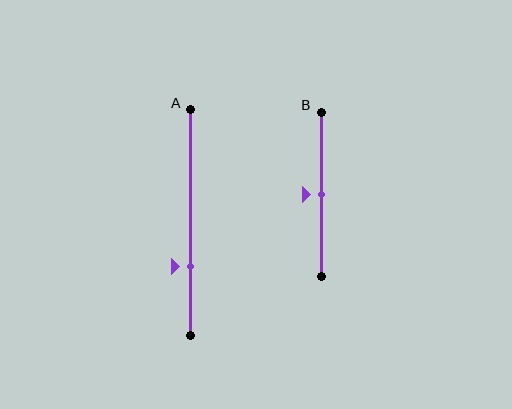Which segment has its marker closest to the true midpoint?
Segment B has its marker closest to the true midpoint.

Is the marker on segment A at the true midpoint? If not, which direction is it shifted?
No, the marker on segment A is shifted downward by about 19% of the segment length.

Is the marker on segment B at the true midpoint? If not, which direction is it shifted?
Yes, the marker on segment B is at the true midpoint.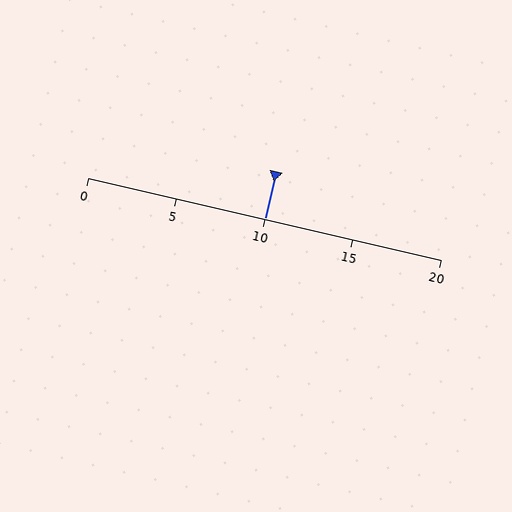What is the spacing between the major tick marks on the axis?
The major ticks are spaced 5 apart.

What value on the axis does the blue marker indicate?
The marker indicates approximately 10.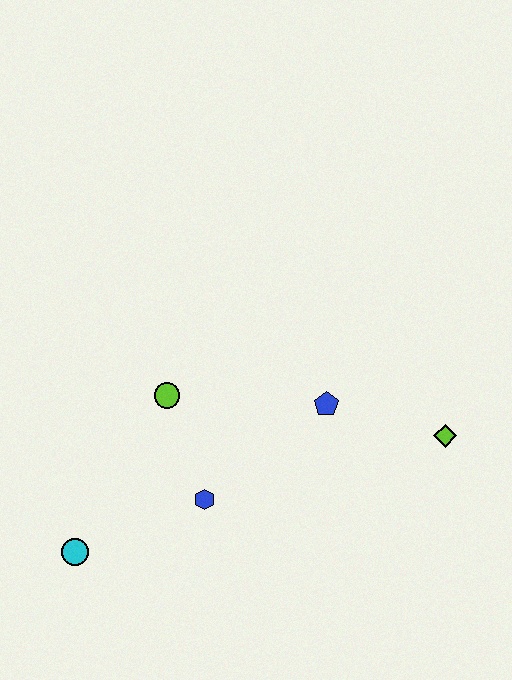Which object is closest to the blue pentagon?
The lime diamond is closest to the blue pentagon.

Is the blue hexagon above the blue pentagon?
No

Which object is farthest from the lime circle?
The lime diamond is farthest from the lime circle.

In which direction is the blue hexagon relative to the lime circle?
The blue hexagon is below the lime circle.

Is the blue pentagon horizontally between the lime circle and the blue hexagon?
No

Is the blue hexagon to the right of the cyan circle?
Yes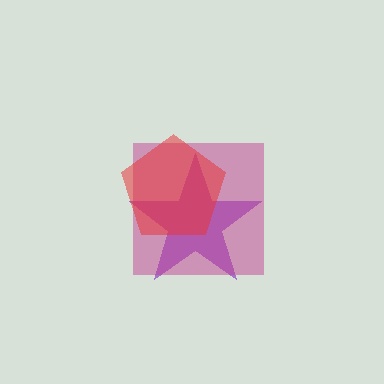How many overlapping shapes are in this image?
There are 3 overlapping shapes in the image.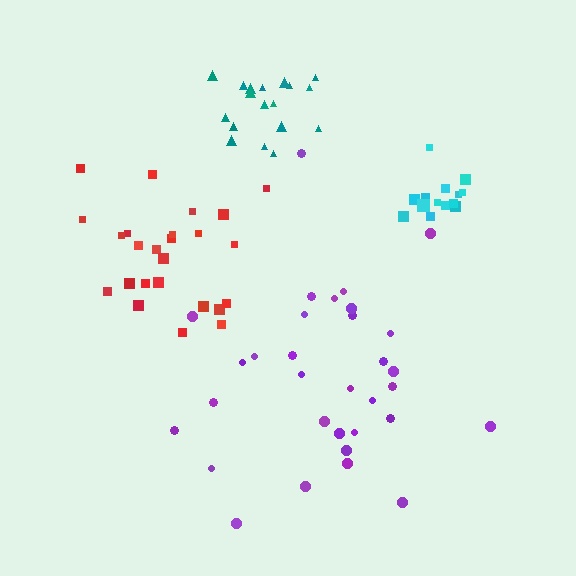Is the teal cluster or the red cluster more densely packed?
Teal.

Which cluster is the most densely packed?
Cyan.